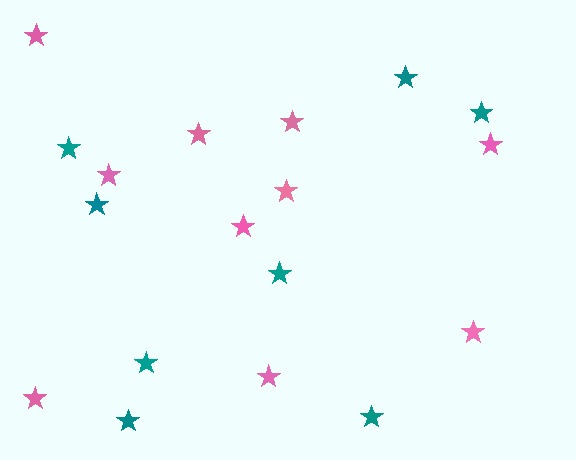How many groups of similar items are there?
There are 2 groups: one group of teal stars (8) and one group of pink stars (10).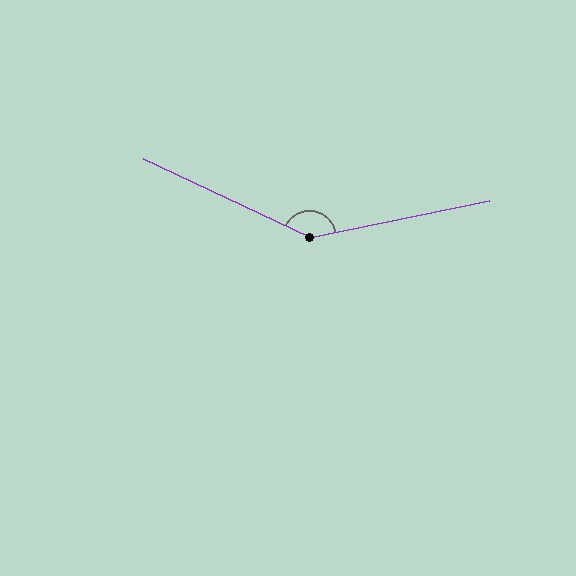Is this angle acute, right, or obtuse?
It is obtuse.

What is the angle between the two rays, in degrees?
Approximately 143 degrees.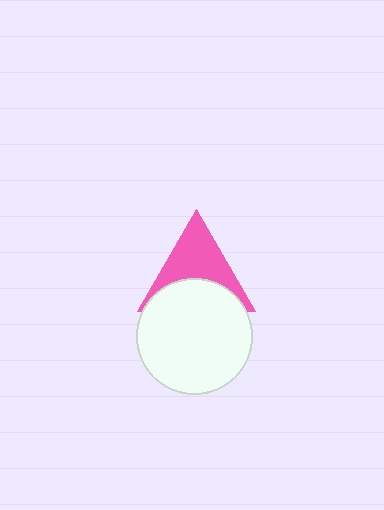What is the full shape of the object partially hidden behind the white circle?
The partially hidden object is a pink triangle.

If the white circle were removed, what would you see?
You would see the complete pink triangle.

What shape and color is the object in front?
The object in front is a white circle.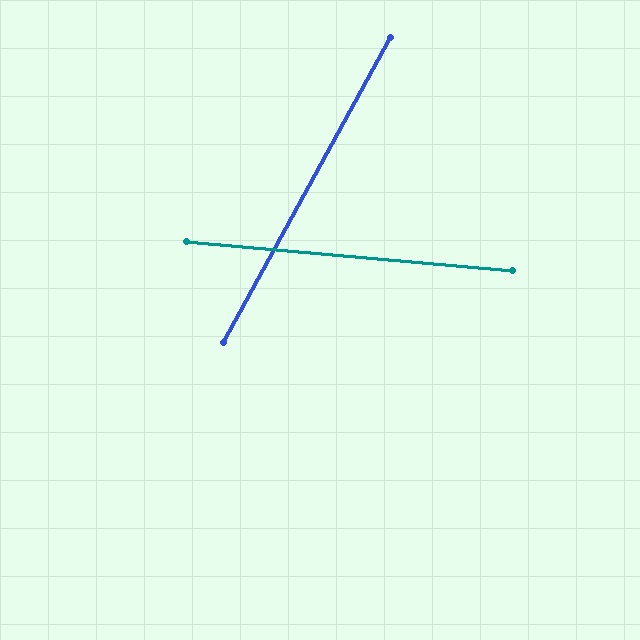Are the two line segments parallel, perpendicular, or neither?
Neither parallel nor perpendicular — they differ by about 66°.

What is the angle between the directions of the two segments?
Approximately 66 degrees.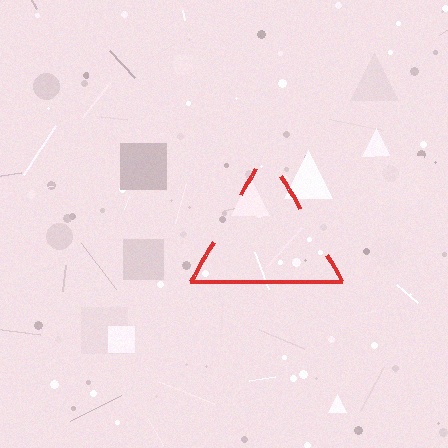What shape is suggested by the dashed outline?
The dashed outline suggests a triangle.